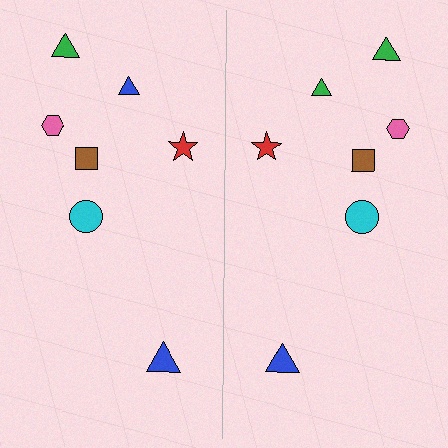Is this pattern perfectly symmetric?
No, the pattern is not perfectly symmetric. The green triangle on the right side breaks the symmetry — its mirror counterpart is blue.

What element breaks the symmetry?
The green triangle on the right side breaks the symmetry — its mirror counterpart is blue.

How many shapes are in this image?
There are 14 shapes in this image.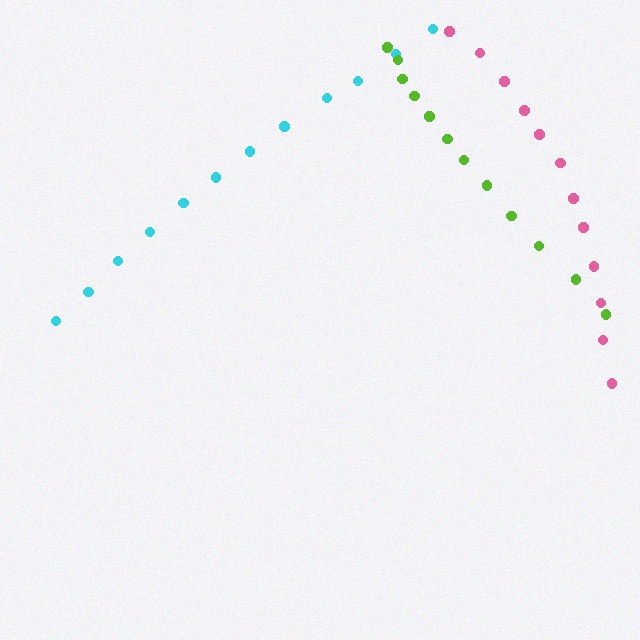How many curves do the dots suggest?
There are 3 distinct paths.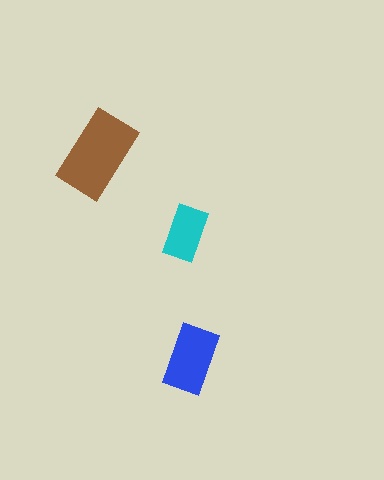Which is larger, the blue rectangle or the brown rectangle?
The brown one.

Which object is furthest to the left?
The brown rectangle is leftmost.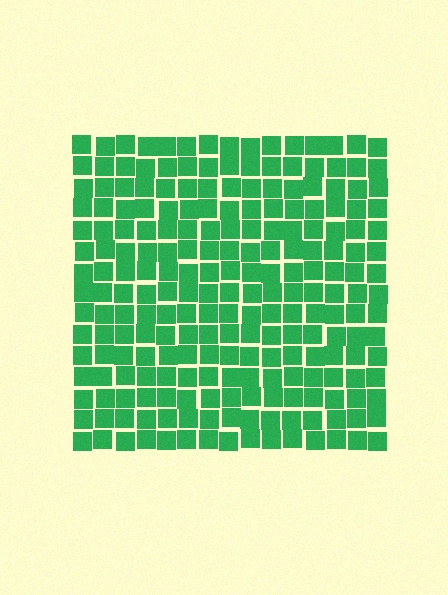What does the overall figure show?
The overall figure shows a square.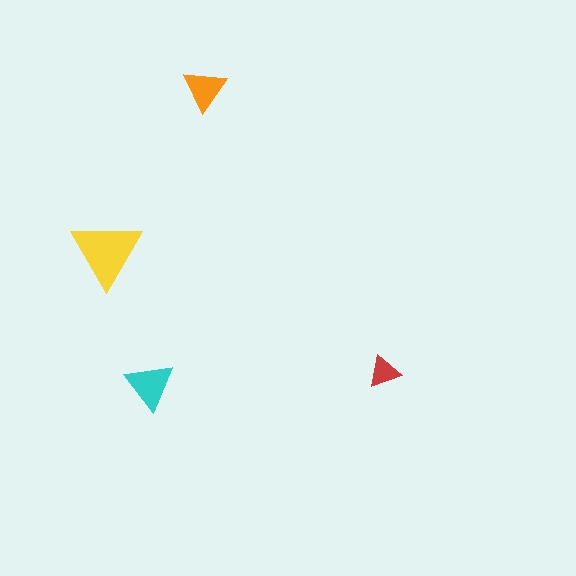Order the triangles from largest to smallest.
the yellow one, the cyan one, the orange one, the red one.